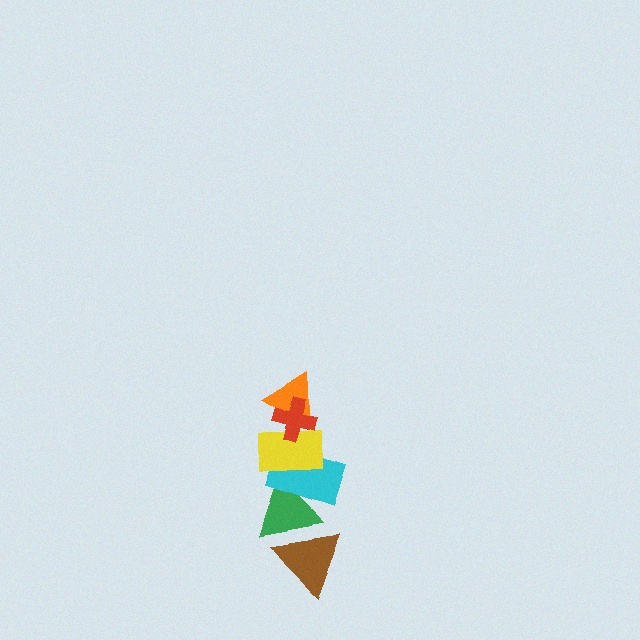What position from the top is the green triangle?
The green triangle is 5th from the top.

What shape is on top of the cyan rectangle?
The yellow rectangle is on top of the cyan rectangle.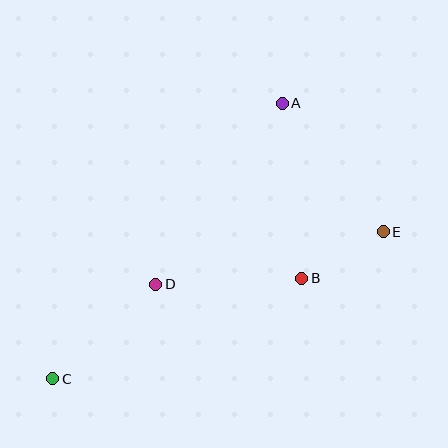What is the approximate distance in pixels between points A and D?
The distance between A and D is approximately 221 pixels.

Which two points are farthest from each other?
Points C and E are farthest from each other.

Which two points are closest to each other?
Points B and E are closest to each other.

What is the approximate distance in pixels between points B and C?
The distance between B and C is approximately 268 pixels.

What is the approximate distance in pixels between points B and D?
The distance between B and D is approximately 146 pixels.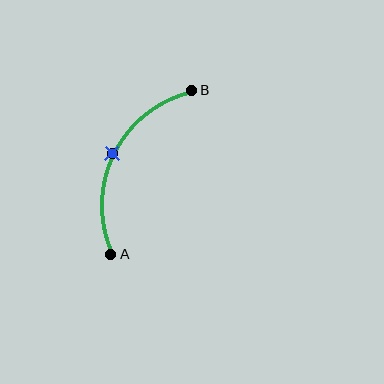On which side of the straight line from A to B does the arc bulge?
The arc bulges to the left of the straight line connecting A and B.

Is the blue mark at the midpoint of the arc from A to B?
Yes. The blue mark lies on the arc at equal arc-length from both A and B — it is the arc midpoint.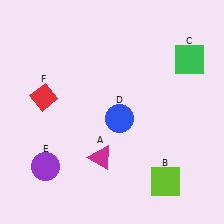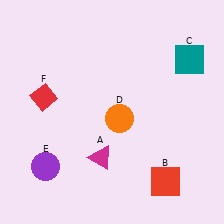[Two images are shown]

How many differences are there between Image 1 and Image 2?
There are 3 differences between the two images.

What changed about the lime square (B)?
In Image 1, B is lime. In Image 2, it changed to red.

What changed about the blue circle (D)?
In Image 1, D is blue. In Image 2, it changed to orange.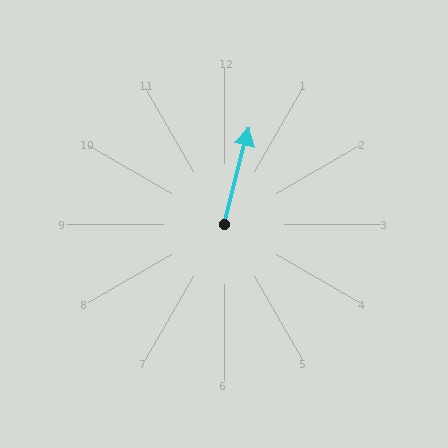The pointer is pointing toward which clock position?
Roughly 12 o'clock.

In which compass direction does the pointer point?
North.